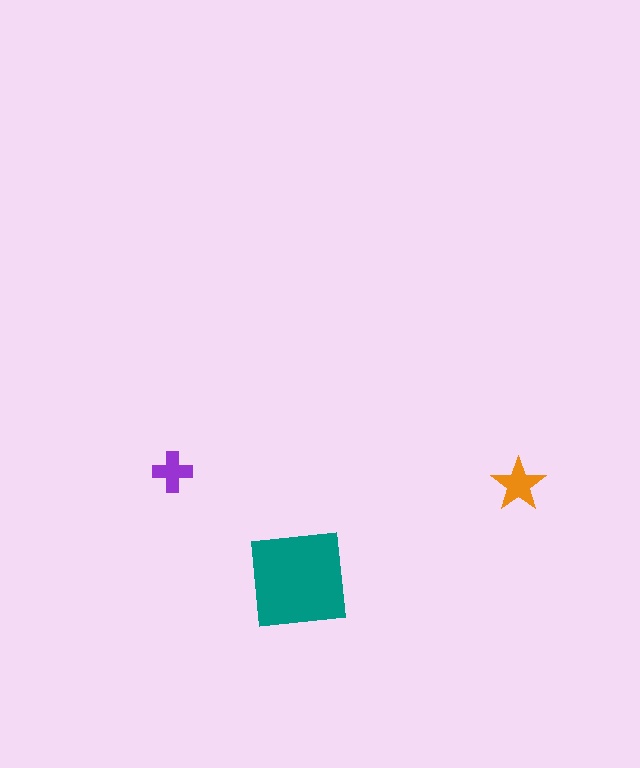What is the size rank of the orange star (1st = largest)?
2nd.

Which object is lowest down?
The teal square is bottommost.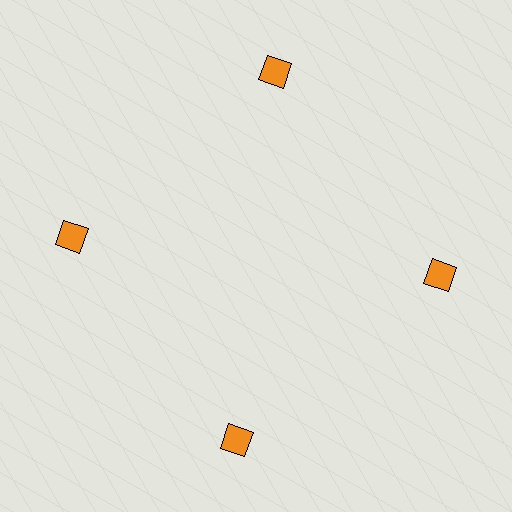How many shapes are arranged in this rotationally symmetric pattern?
There are 4 shapes, arranged in 4 groups of 1.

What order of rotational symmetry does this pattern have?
This pattern has 4-fold rotational symmetry.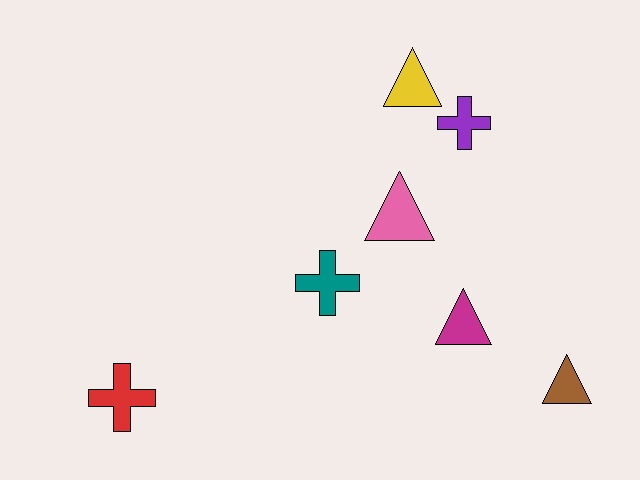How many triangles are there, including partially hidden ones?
There are 4 triangles.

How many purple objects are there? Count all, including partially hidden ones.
There is 1 purple object.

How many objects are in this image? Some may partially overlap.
There are 7 objects.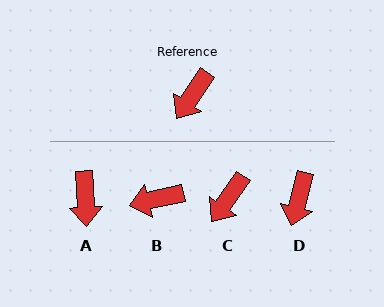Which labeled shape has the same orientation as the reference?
C.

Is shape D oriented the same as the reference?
No, it is off by about 20 degrees.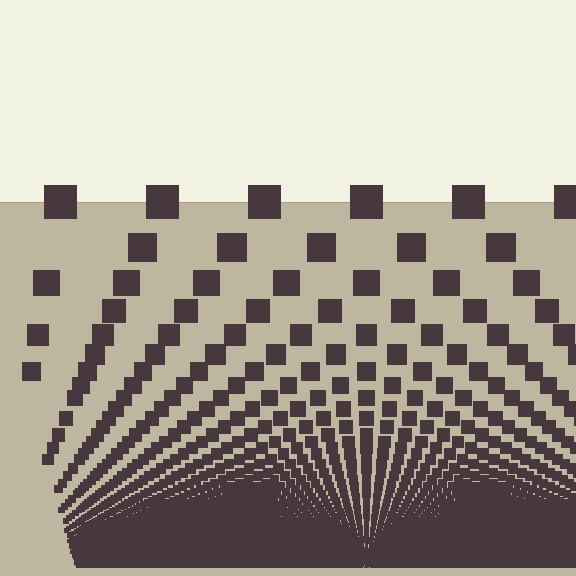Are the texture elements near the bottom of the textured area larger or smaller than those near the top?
Smaller. The gradient is inverted — elements near the bottom are smaller and denser.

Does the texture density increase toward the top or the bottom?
Density increases toward the bottom.